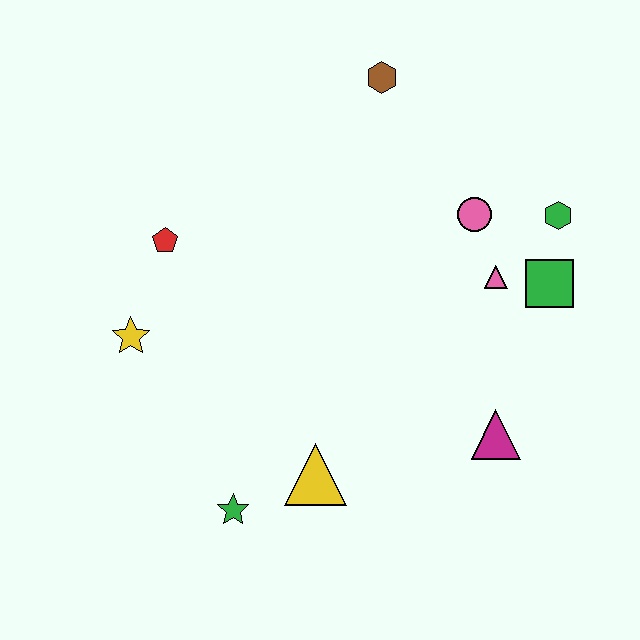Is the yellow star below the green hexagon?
Yes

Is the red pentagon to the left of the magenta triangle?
Yes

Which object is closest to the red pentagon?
The yellow star is closest to the red pentagon.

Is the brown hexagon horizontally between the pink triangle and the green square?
No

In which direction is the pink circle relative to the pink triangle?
The pink circle is above the pink triangle.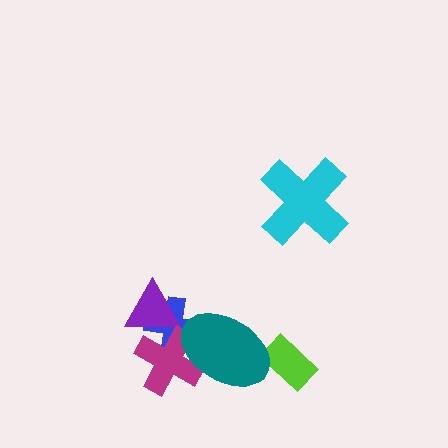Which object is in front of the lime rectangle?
The teal ellipse is in front of the lime rectangle.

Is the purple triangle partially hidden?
Yes, it is partially covered by another shape.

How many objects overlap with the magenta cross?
3 objects overlap with the magenta cross.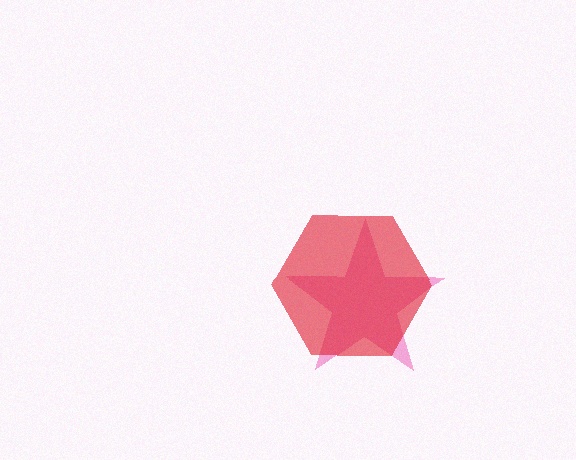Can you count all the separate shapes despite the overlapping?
Yes, there are 2 separate shapes.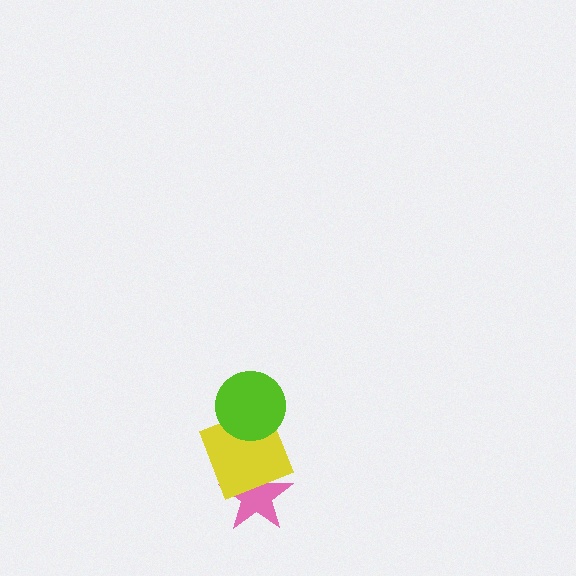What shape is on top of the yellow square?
The lime circle is on top of the yellow square.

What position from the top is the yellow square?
The yellow square is 2nd from the top.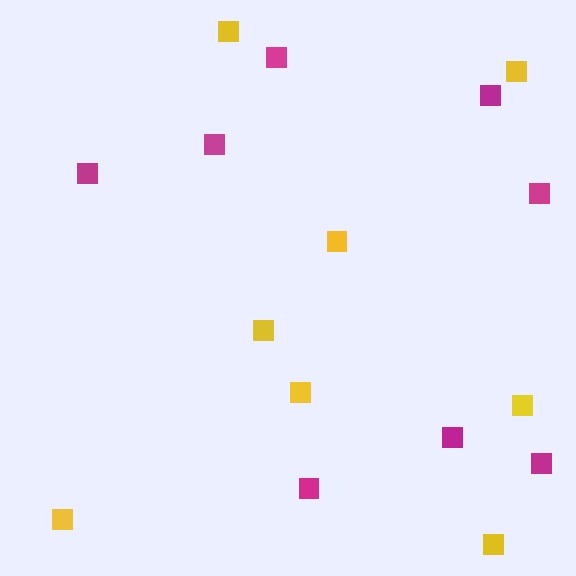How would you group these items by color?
There are 2 groups: one group of magenta squares (8) and one group of yellow squares (8).